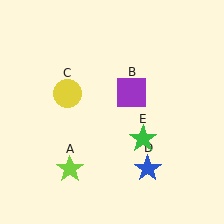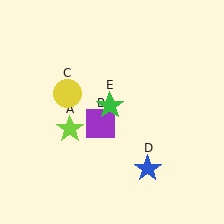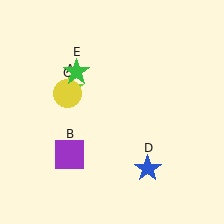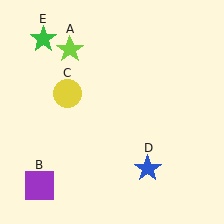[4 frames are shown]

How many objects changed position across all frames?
3 objects changed position: lime star (object A), purple square (object B), green star (object E).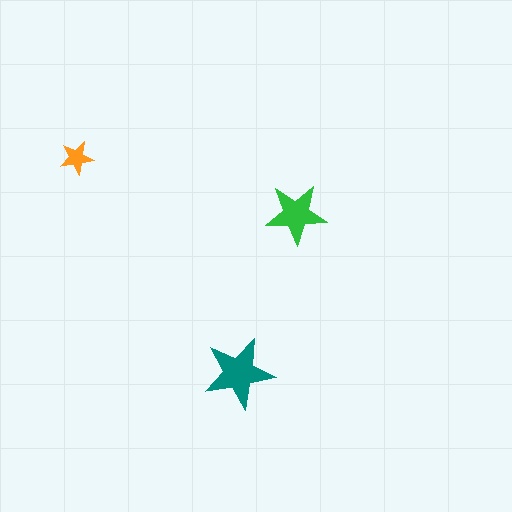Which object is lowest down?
The teal star is bottommost.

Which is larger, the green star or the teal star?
The teal one.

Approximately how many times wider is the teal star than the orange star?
About 2 times wider.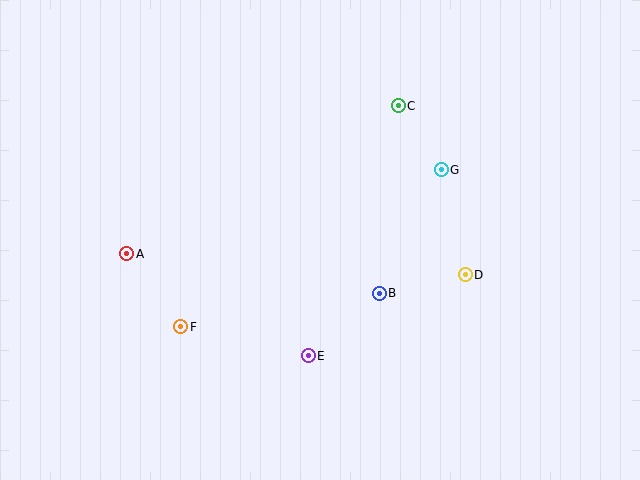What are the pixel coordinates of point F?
Point F is at (181, 327).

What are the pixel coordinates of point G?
Point G is at (441, 170).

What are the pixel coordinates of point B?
Point B is at (379, 293).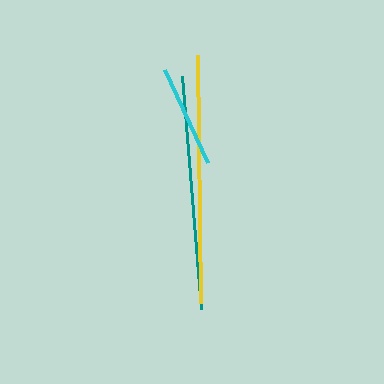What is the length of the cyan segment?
The cyan segment is approximately 103 pixels long.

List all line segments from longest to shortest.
From longest to shortest: yellow, teal, cyan.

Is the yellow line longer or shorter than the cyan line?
The yellow line is longer than the cyan line.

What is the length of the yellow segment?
The yellow segment is approximately 248 pixels long.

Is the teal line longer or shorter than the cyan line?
The teal line is longer than the cyan line.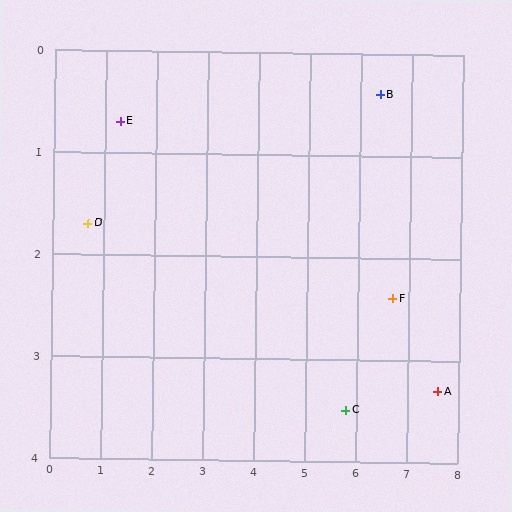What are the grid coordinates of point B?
Point B is at approximately (6.4, 0.4).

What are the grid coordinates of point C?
Point C is at approximately (5.8, 3.5).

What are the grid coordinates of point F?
Point F is at approximately (6.7, 2.4).